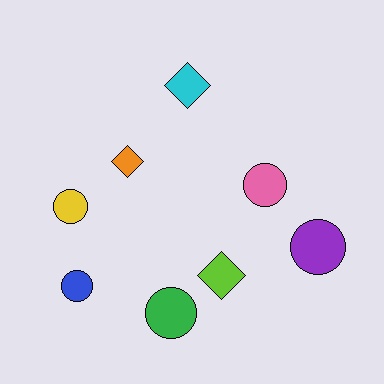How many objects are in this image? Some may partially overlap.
There are 8 objects.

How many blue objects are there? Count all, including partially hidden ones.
There is 1 blue object.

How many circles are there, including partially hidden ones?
There are 5 circles.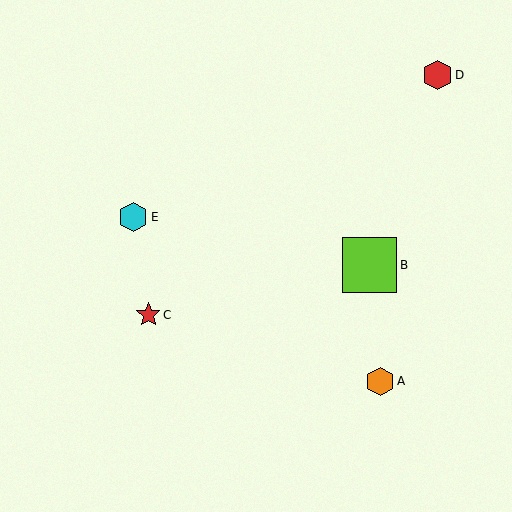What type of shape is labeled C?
Shape C is a red star.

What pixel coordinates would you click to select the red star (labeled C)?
Click at (148, 315) to select the red star C.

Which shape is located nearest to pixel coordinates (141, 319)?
The red star (labeled C) at (148, 315) is nearest to that location.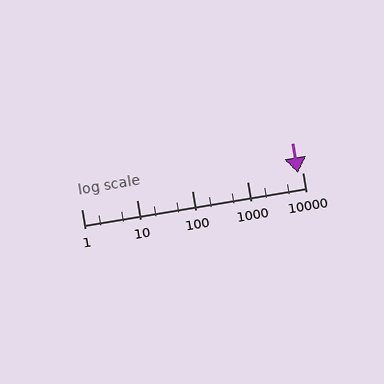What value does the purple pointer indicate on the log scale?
The pointer indicates approximately 8300.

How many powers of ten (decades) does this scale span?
The scale spans 4 decades, from 1 to 10000.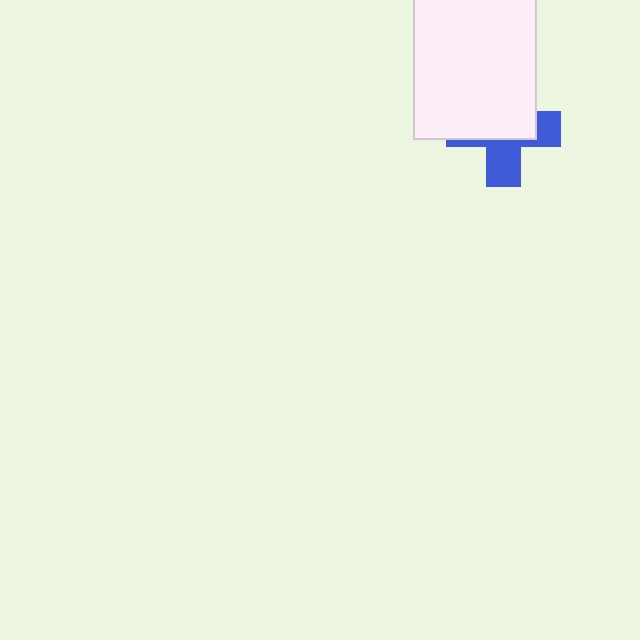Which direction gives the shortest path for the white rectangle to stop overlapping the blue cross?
Moving up gives the shortest separation.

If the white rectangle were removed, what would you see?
You would see the complete blue cross.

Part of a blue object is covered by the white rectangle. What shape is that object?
It is a cross.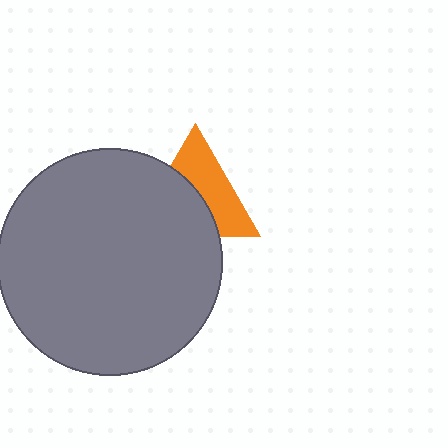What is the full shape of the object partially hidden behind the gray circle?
The partially hidden object is an orange triangle.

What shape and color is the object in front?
The object in front is a gray circle.